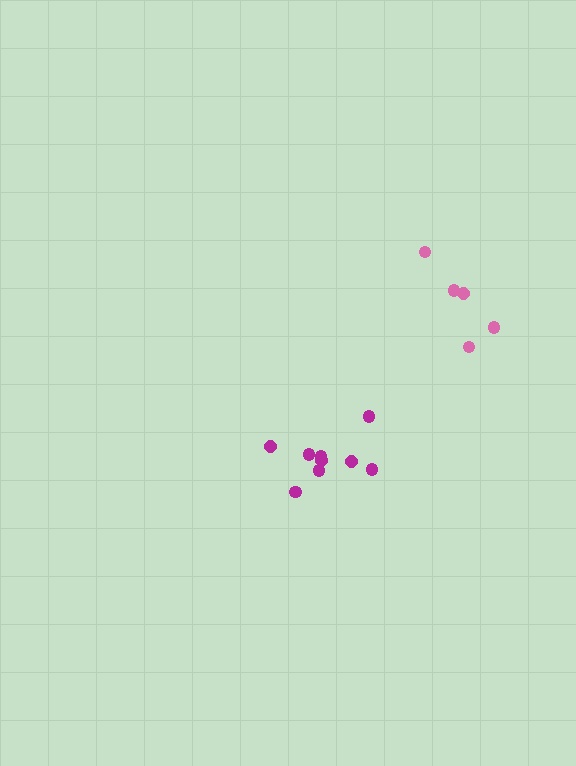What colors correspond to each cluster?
The clusters are colored: pink, magenta.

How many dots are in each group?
Group 1: 5 dots, Group 2: 9 dots (14 total).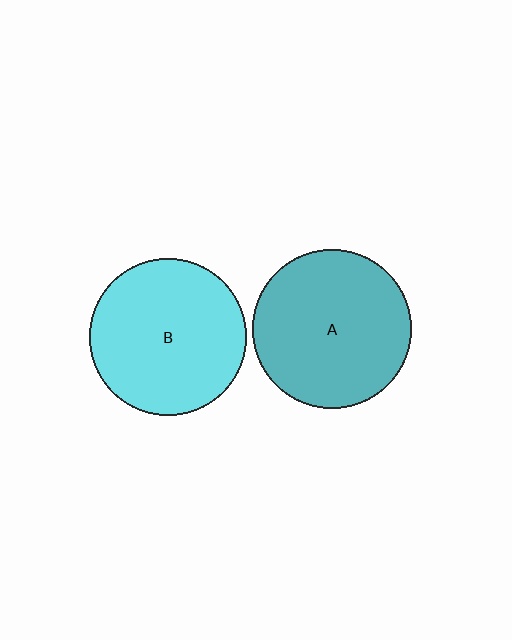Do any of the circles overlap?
No, none of the circles overlap.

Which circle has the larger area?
Circle A (teal).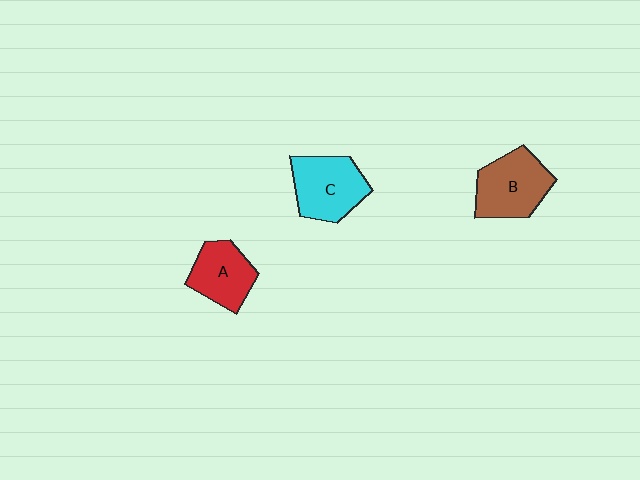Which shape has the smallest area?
Shape A (red).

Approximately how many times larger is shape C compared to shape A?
Approximately 1.2 times.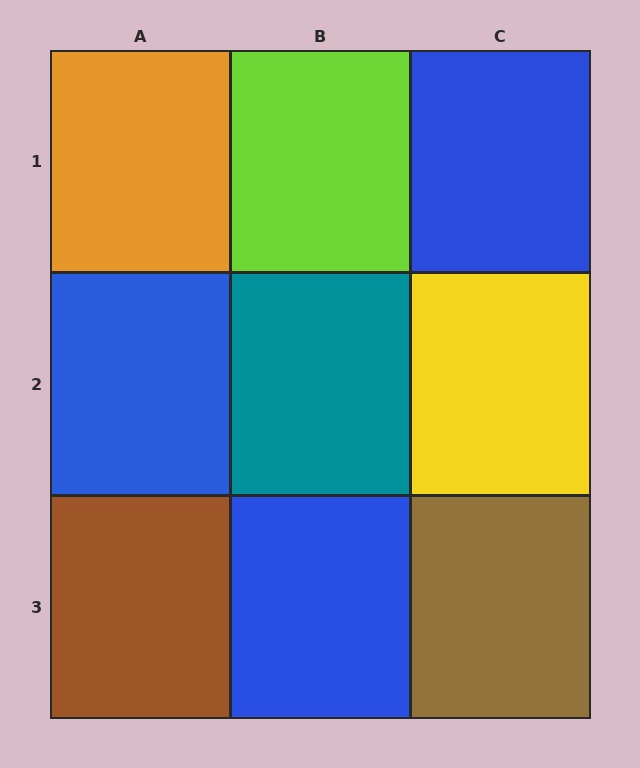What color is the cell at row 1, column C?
Blue.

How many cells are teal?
1 cell is teal.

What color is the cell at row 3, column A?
Brown.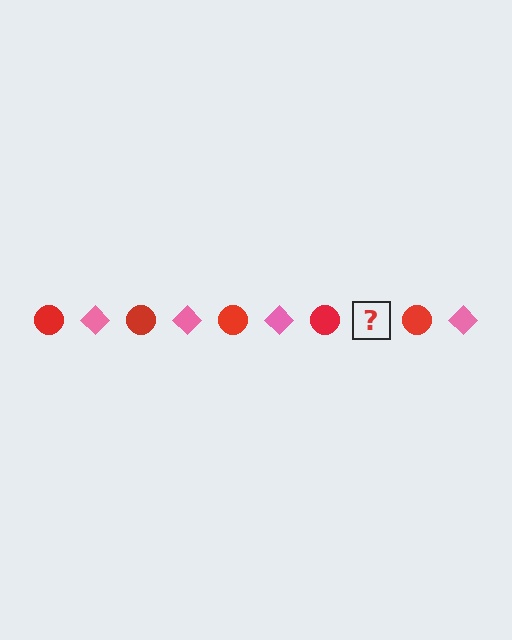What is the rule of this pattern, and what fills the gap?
The rule is that the pattern alternates between red circle and pink diamond. The gap should be filled with a pink diamond.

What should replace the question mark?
The question mark should be replaced with a pink diamond.